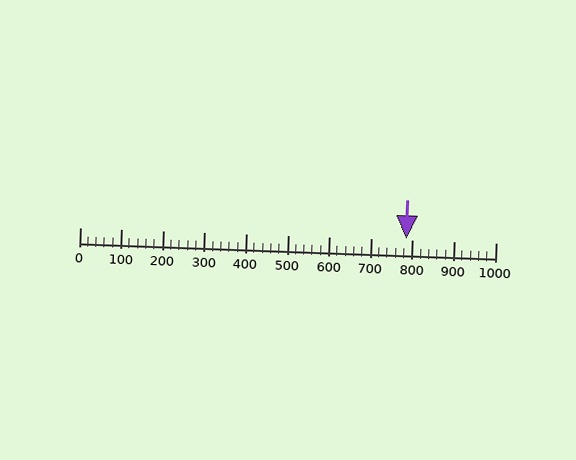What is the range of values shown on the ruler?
The ruler shows values from 0 to 1000.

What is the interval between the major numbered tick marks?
The major tick marks are spaced 100 units apart.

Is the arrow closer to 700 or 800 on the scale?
The arrow is closer to 800.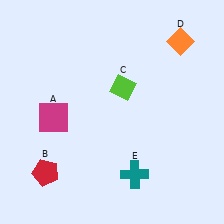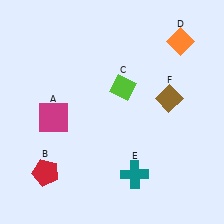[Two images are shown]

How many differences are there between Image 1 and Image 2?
There is 1 difference between the two images.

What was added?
A brown diamond (F) was added in Image 2.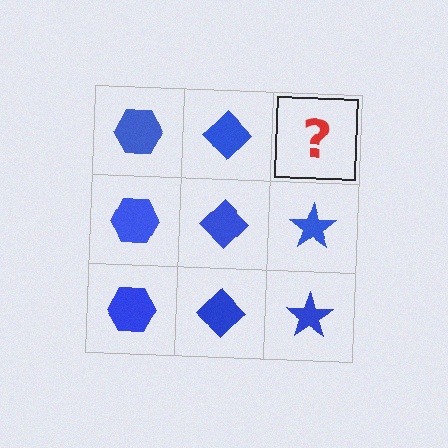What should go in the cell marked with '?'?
The missing cell should contain a blue star.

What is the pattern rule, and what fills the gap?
The rule is that each column has a consistent shape. The gap should be filled with a blue star.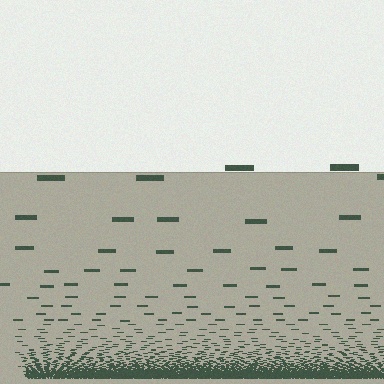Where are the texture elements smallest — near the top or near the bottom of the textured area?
Near the bottom.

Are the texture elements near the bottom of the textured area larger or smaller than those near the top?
Smaller. The gradient is inverted — elements near the bottom are smaller and denser.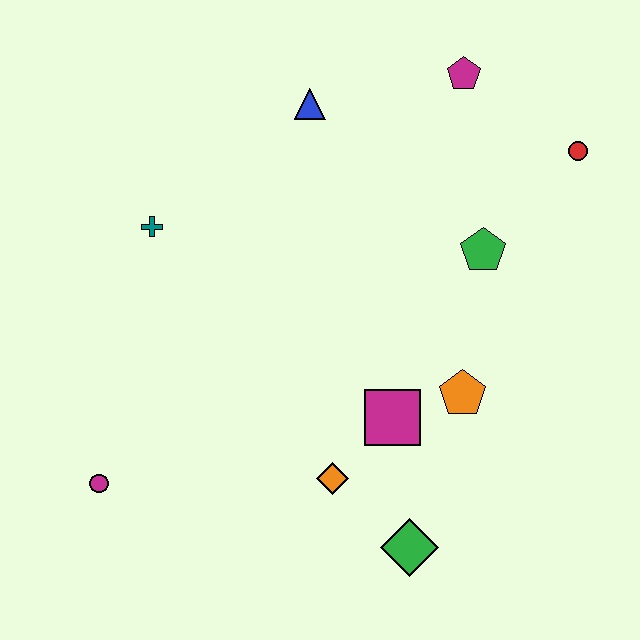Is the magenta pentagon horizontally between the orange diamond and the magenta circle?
No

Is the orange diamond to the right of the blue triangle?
Yes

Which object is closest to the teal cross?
The blue triangle is closest to the teal cross.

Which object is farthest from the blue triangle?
The green diamond is farthest from the blue triangle.